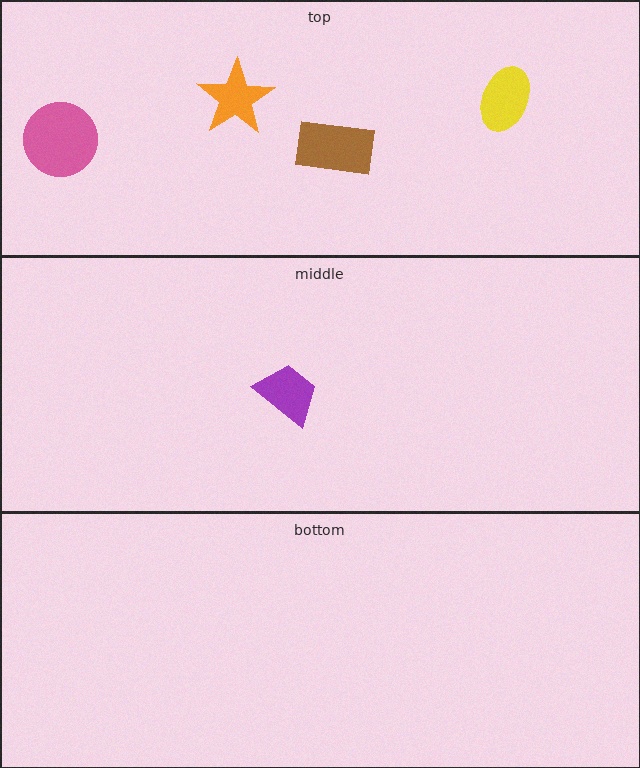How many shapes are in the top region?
4.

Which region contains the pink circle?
The top region.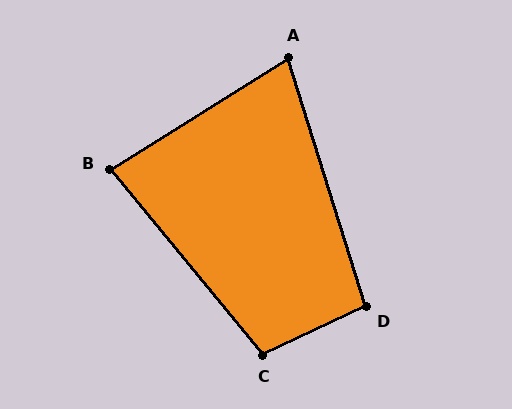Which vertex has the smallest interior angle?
A, at approximately 75 degrees.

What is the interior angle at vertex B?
Approximately 83 degrees (acute).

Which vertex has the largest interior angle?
C, at approximately 105 degrees.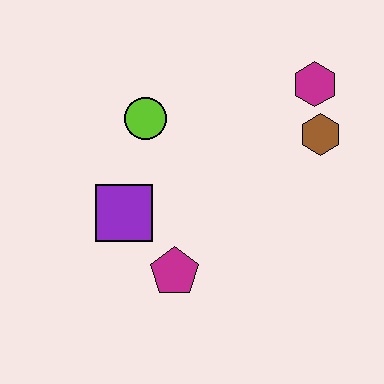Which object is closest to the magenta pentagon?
The purple square is closest to the magenta pentagon.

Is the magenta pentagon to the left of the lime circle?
No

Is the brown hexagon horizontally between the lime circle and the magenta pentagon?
No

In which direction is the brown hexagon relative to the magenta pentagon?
The brown hexagon is to the right of the magenta pentagon.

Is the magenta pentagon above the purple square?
No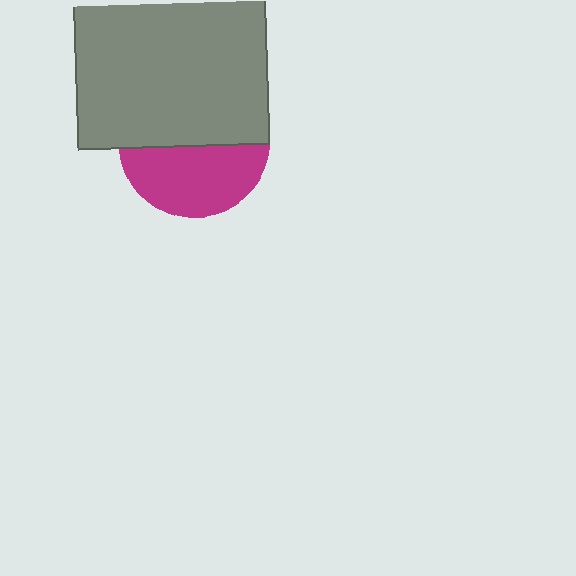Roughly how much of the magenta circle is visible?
About half of it is visible (roughly 47%).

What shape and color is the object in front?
The object in front is a gray rectangle.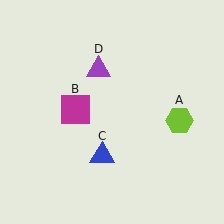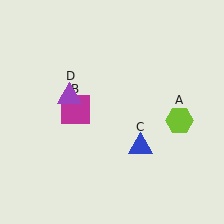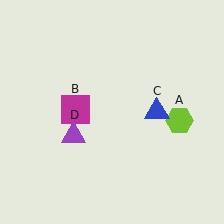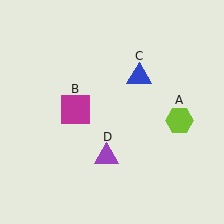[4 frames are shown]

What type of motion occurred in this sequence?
The blue triangle (object C), purple triangle (object D) rotated counterclockwise around the center of the scene.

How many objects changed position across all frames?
2 objects changed position: blue triangle (object C), purple triangle (object D).